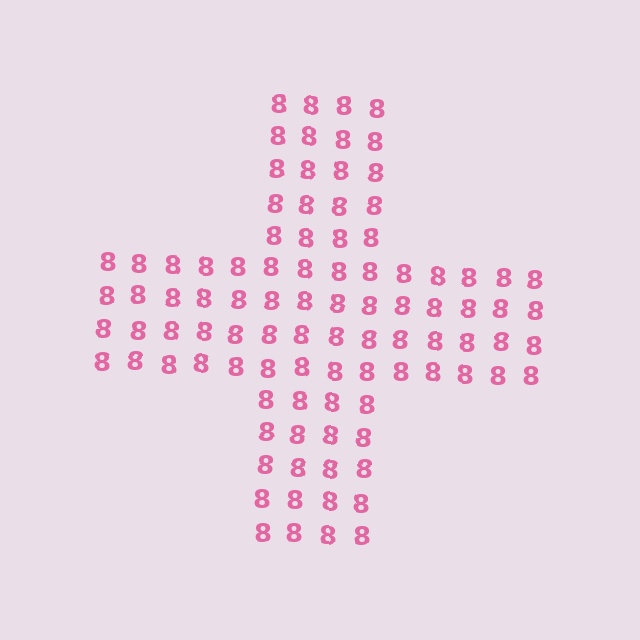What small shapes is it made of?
It is made of small digit 8's.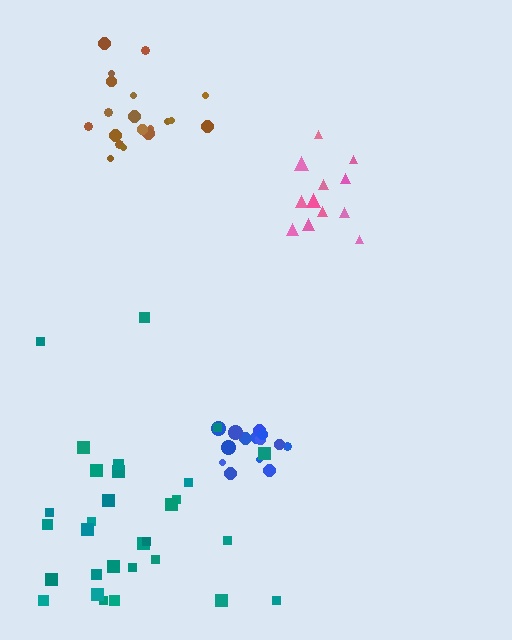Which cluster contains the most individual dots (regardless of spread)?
Teal (30).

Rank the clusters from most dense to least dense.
blue, pink, brown, teal.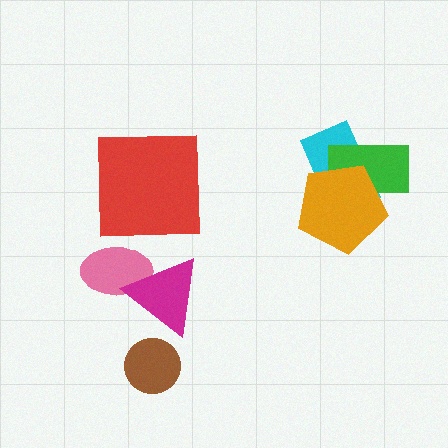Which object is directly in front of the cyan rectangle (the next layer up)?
The green rectangle is directly in front of the cyan rectangle.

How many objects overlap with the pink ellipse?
1 object overlaps with the pink ellipse.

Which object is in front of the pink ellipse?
The magenta triangle is in front of the pink ellipse.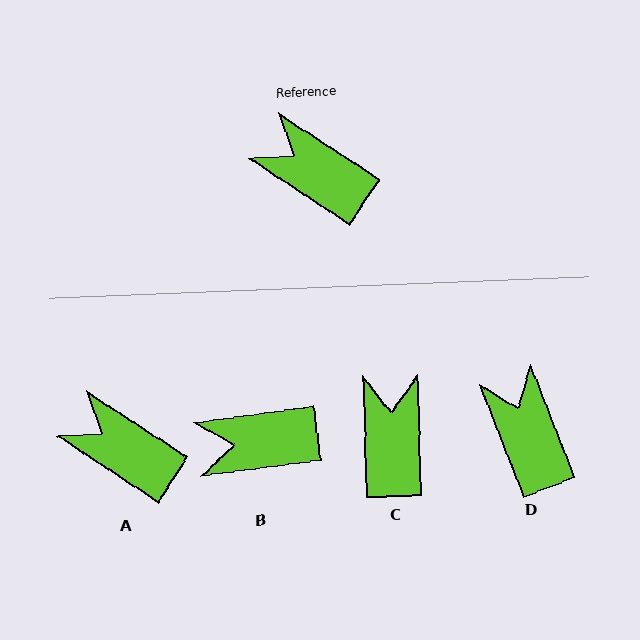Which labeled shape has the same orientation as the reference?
A.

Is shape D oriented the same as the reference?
No, it is off by about 36 degrees.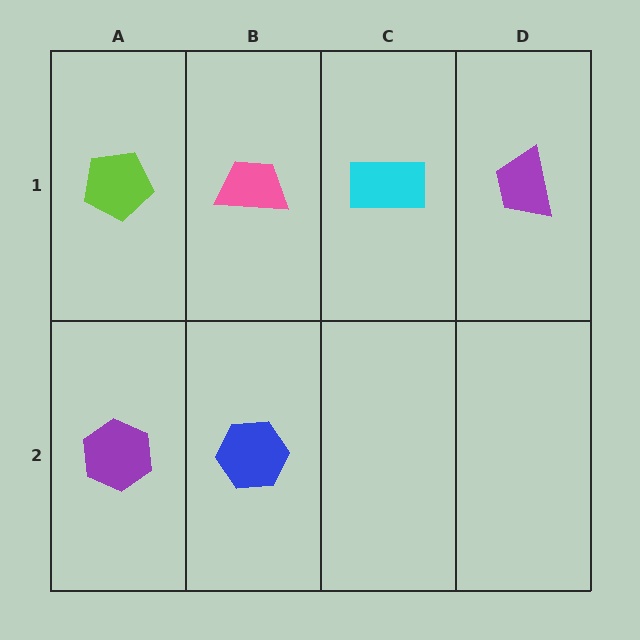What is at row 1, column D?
A purple trapezoid.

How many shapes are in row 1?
4 shapes.